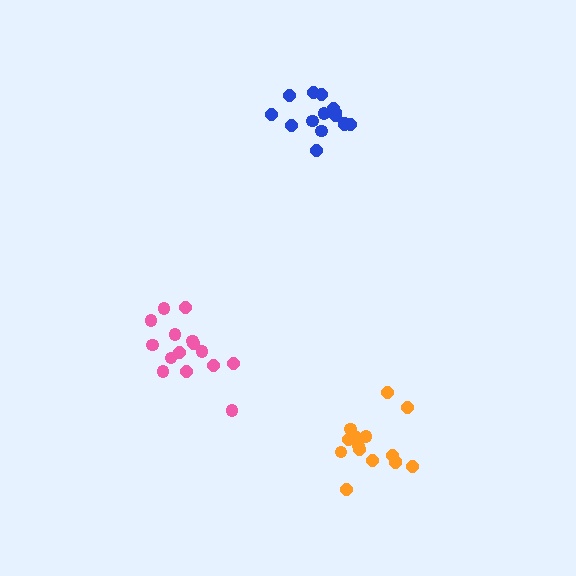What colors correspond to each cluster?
The clusters are colored: blue, orange, pink.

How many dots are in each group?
Group 1: 15 dots, Group 2: 15 dots, Group 3: 15 dots (45 total).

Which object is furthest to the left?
The pink cluster is leftmost.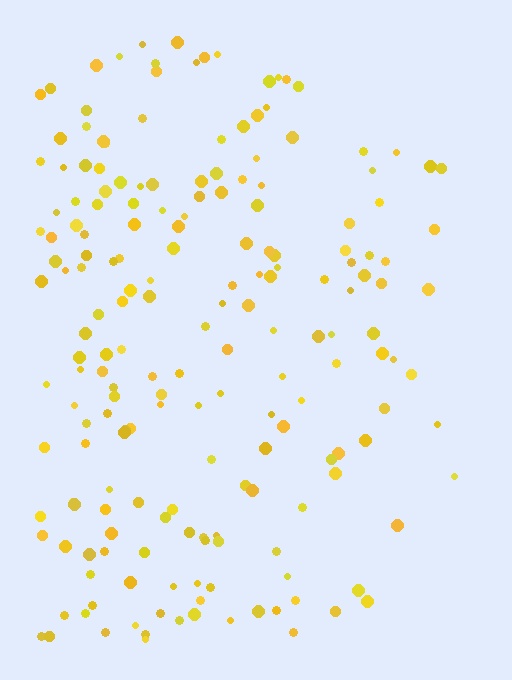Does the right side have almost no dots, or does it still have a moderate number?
Still a moderate number, just noticeably fewer than the left.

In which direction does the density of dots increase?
From right to left, with the left side densest.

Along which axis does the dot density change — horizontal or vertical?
Horizontal.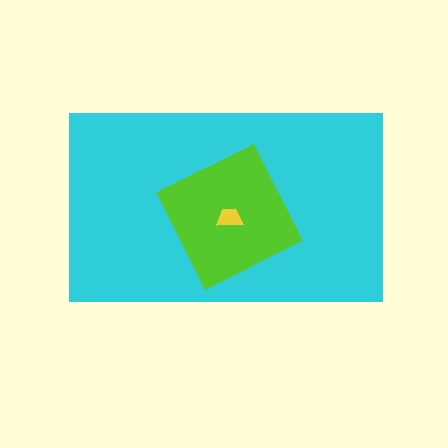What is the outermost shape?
The cyan rectangle.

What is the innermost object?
The yellow trapezoid.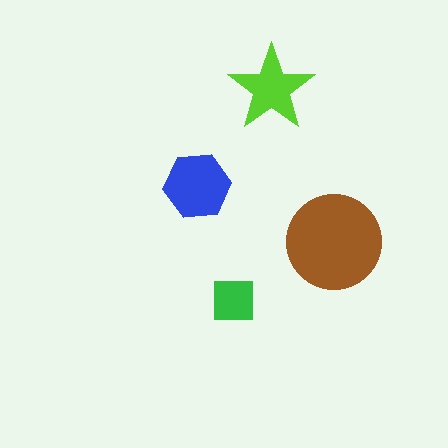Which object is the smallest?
The green square.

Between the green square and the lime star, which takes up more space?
The lime star.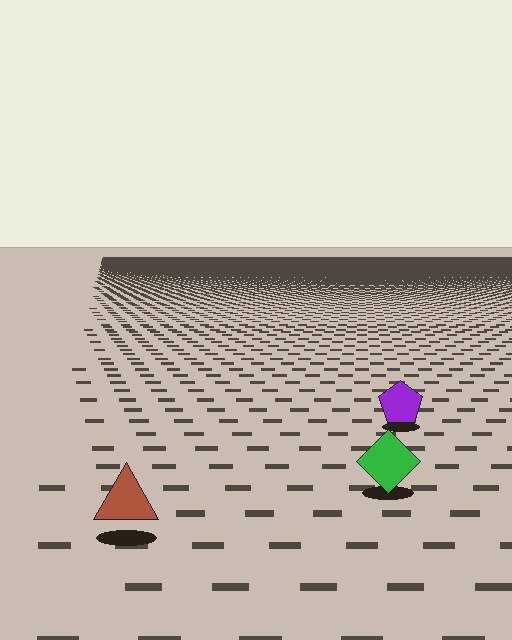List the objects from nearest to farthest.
From nearest to farthest: the brown triangle, the green diamond, the purple pentagon.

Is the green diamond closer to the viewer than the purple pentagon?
Yes. The green diamond is closer — you can tell from the texture gradient: the ground texture is coarser near it.